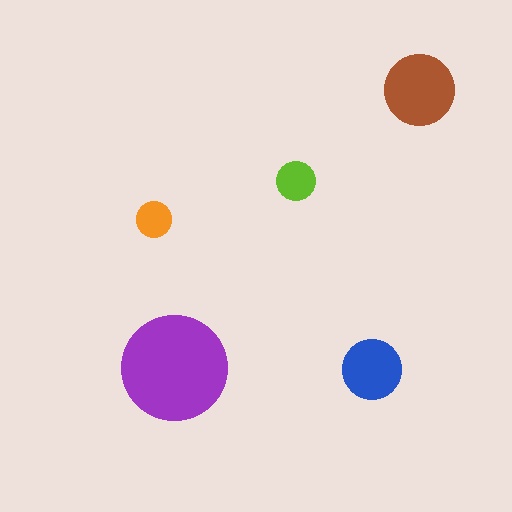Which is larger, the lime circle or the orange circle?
The lime one.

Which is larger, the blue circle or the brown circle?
The brown one.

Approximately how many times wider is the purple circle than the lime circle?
About 2.5 times wider.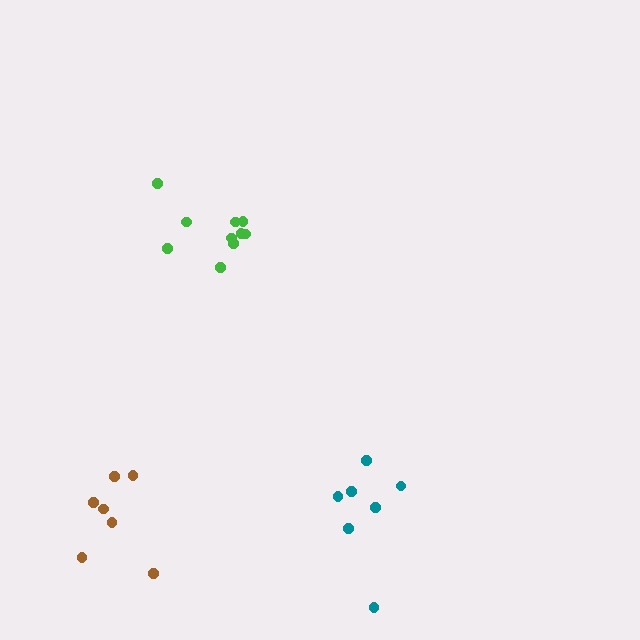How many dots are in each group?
Group 1: 7 dots, Group 2: 10 dots, Group 3: 7 dots (24 total).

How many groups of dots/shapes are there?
There are 3 groups.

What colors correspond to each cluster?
The clusters are colored: brown, green, teal.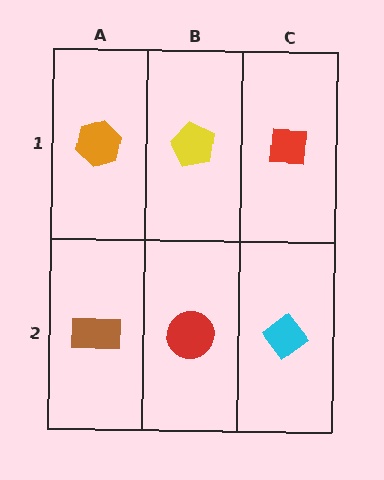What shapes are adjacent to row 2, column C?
A red square (row 1, column C), a red circle (row 2, column B).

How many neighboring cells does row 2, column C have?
2.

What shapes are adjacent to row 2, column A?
An orange hexagon (row 1, column A), a red circle (row 2, column B).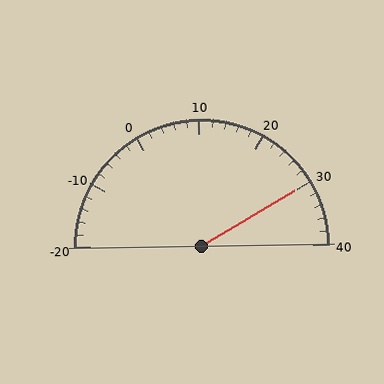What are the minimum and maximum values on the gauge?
The gauge ranges from -20 to 40.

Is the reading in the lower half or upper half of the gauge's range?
The reading is in the upper half of the range (-20 to 40).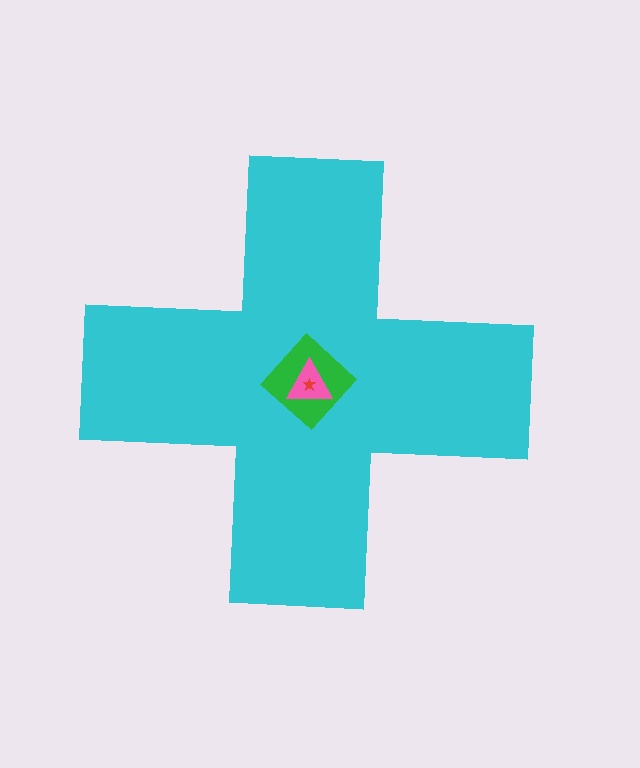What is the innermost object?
The red star.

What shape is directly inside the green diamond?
The pink triangle.